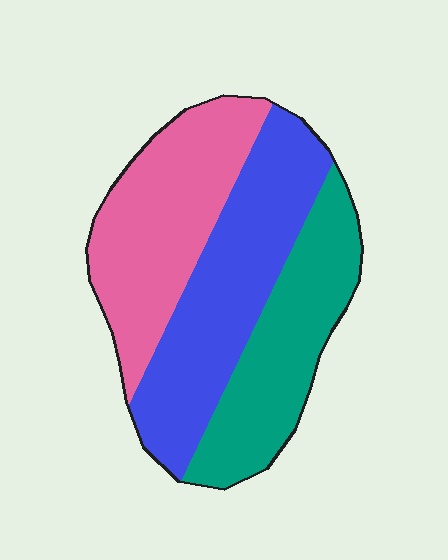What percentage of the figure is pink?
Pink takes up about one third (1/3) of the figure.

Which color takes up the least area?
Teal, at roughly 30%.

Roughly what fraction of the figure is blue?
Blue covers around 35% of the figure.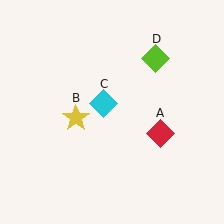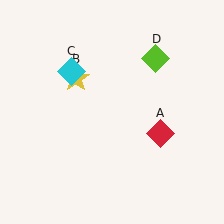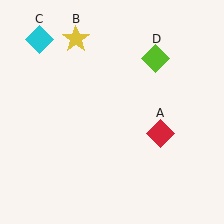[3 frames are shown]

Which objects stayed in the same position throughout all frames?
Red diamond (object A) and lime diamond (object D) remained stationary.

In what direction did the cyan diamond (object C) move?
The cyan diamond (object C) moved up and to the left.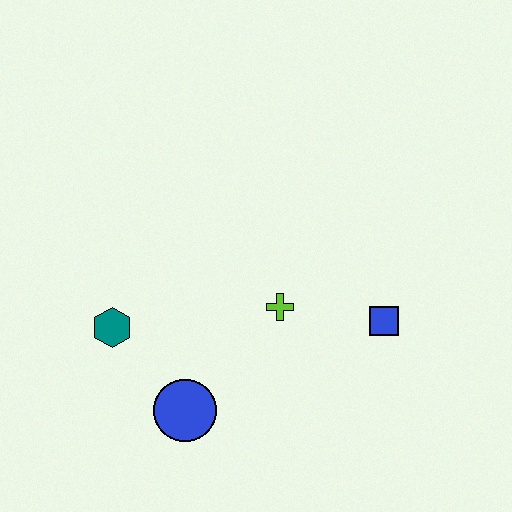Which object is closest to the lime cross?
The blue square is closest to the lime cross.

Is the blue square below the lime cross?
Yes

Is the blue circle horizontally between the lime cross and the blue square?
No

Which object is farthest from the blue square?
The teal hexagon is farthest from the blue square.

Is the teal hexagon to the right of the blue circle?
No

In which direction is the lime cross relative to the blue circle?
The lime cross is above the blue circle.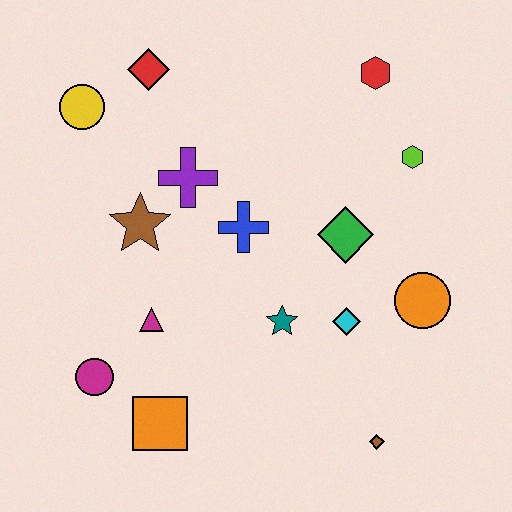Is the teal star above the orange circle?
No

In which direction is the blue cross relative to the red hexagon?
The blue cross is below the red hexagon.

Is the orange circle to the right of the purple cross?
Yes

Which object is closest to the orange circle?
The cyan diamond is closest to the orange circle.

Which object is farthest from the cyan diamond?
The yellow circle is farthest from the cyan diamond.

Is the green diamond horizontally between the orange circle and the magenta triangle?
Yes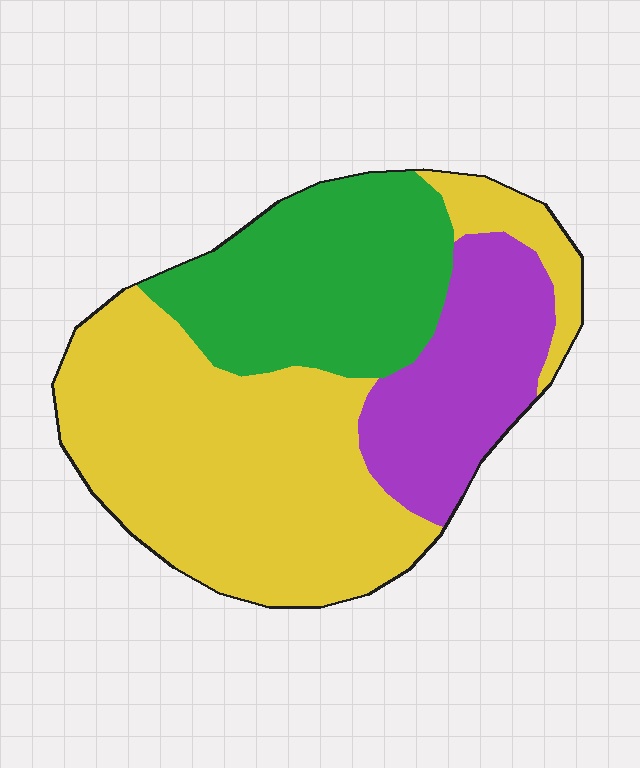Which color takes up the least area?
Purple, at roughly 20%.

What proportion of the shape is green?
Green covers 28% of the shape.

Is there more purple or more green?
Green.